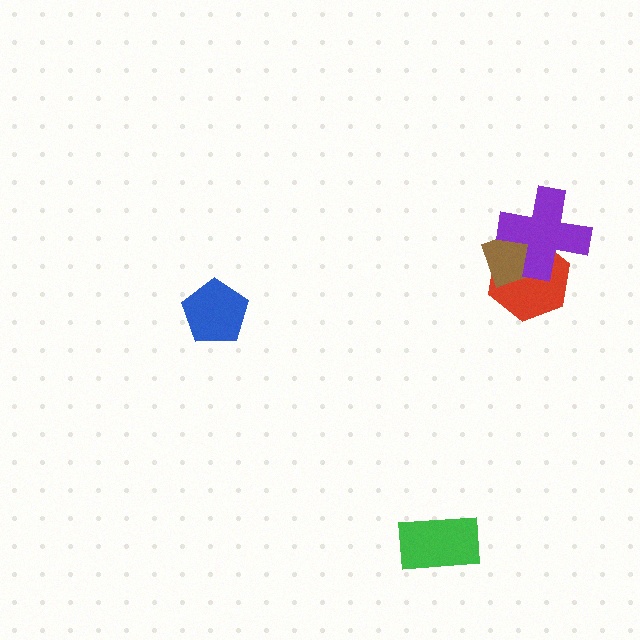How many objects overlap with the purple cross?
2 objects overlap with the purple cross.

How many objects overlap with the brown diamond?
2 objects overlap with the brown diamond.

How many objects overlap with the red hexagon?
2 objects overlap with the red hexagon.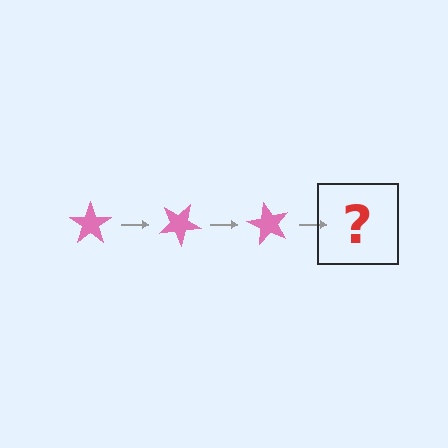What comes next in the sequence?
The next element should be a pink star rotated 90 degrees.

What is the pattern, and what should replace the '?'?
The pattern is that the star rotates 30 degrees each step. The '?' should be a pink star rotated 90 degrees.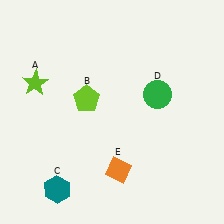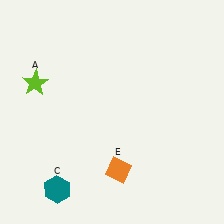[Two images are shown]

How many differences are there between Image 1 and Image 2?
There are 2 differences between the two images.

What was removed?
The green circle (D), the lime pentagon (B) were removed in Image 2.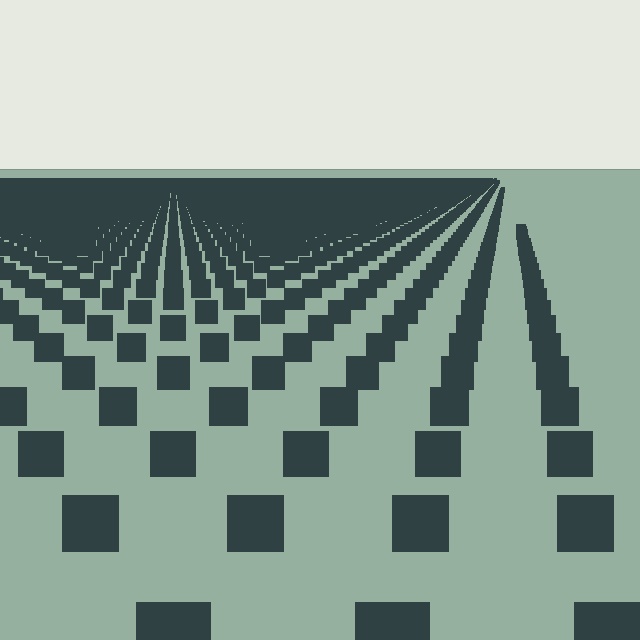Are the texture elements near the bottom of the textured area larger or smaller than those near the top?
Larger. Near the bottom, elements are closer to the viewer and appear at a bigger on-screen size.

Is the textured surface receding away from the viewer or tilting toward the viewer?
The surface is receding away from the viewer. Texture elements get smaller and denser toward the top.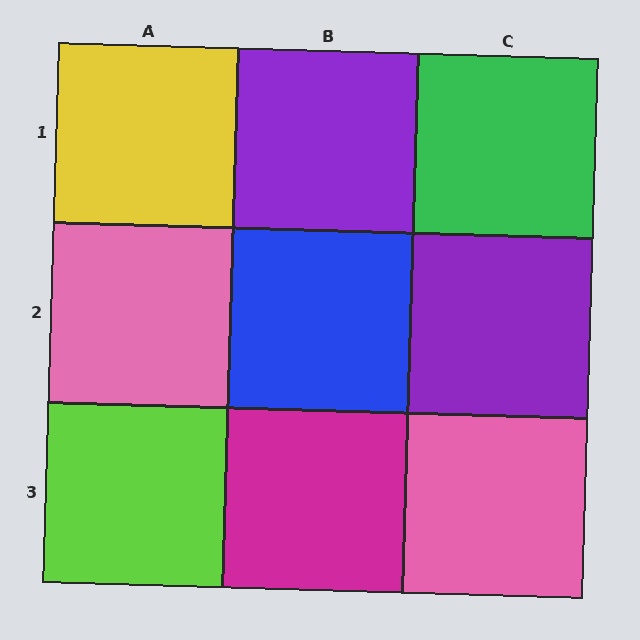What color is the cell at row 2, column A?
Pink.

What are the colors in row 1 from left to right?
Yellow, purple, green.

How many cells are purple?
2 cells are purple.